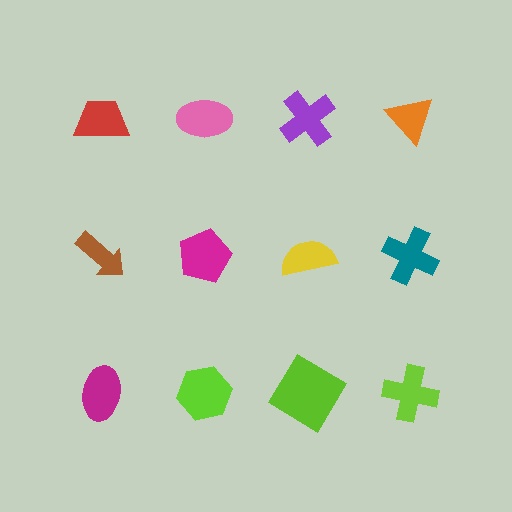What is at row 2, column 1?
A brown arrow.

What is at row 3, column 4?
A lime cross.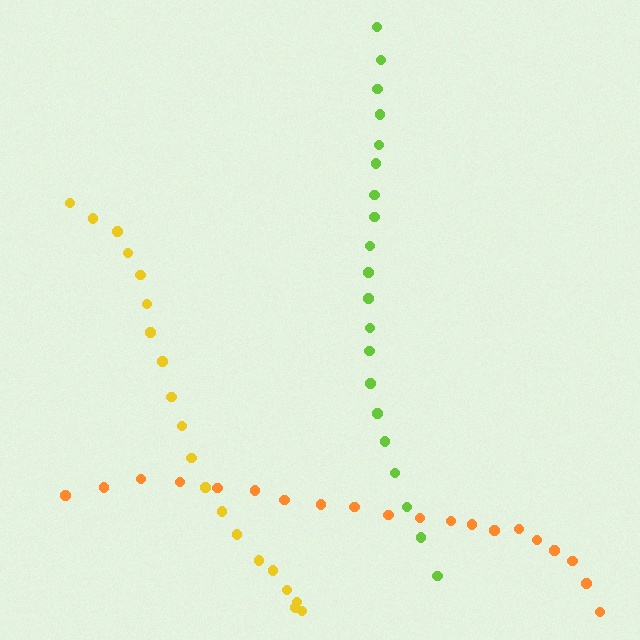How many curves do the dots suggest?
There are 3 distinct paths.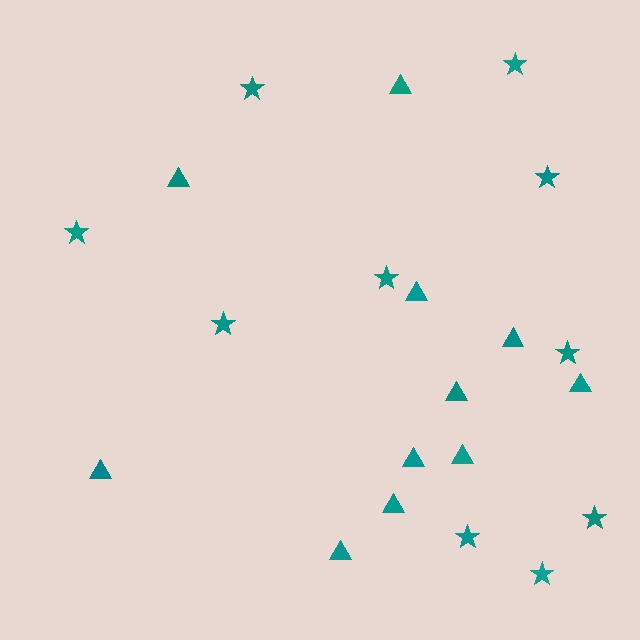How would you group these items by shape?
There are 2 groups: one group of stars (10) and one group of triangles (11).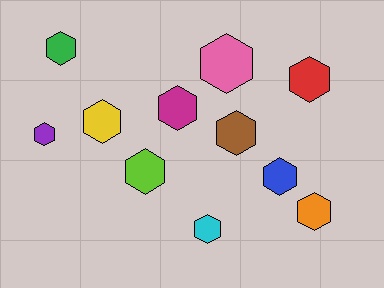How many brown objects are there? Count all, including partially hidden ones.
There is 1 brown object.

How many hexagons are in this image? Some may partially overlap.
There are 11 hexagons.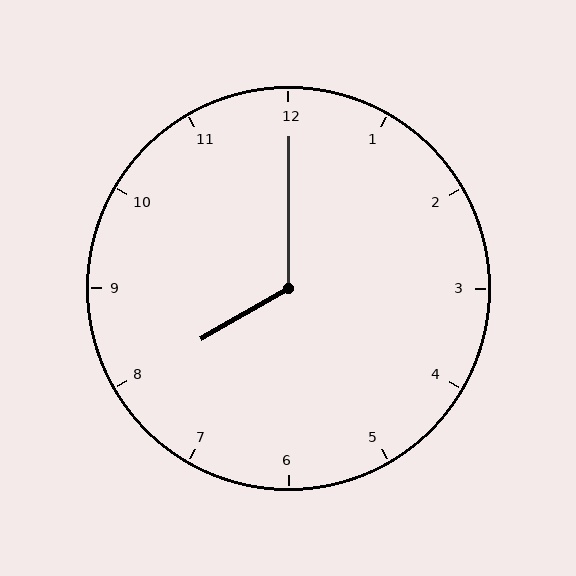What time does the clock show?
8:00.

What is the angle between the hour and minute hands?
Approximately 120 degrees.